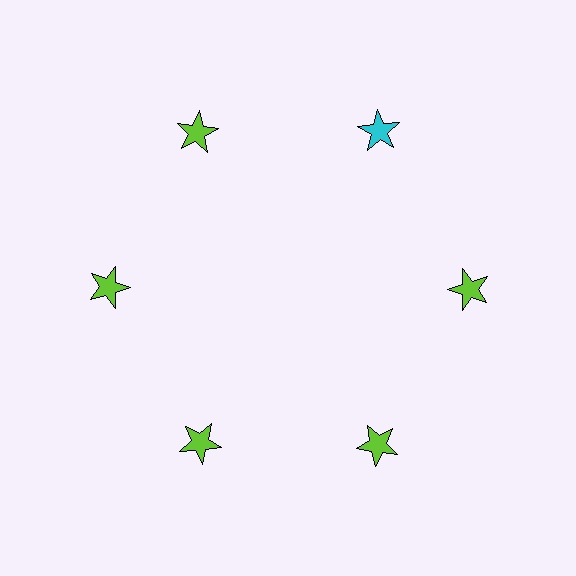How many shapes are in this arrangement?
There are 6 shapes arranged in a ring pattern.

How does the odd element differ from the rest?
It has a different color: cyan instead of lime.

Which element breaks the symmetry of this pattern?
The cyan star at roughly the 1 o'clock position breaks the symmetry. All other shapes are lime stars.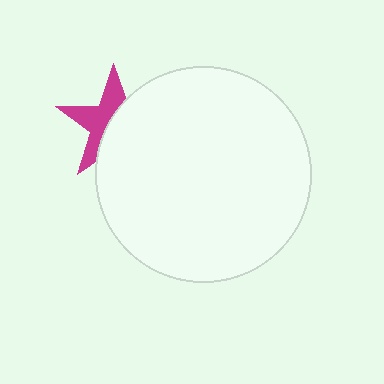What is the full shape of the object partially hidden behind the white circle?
The partially hidden object is a magenta star.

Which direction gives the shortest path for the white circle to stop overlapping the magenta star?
Moving right gives the shortest separation.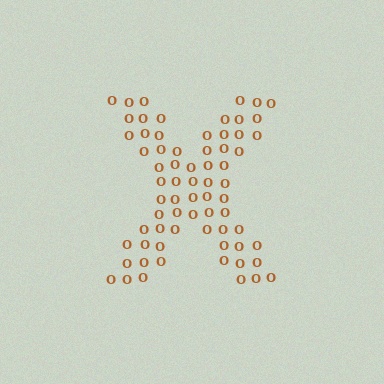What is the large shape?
The large shape is the letter X.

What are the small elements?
The small elements are letter O's.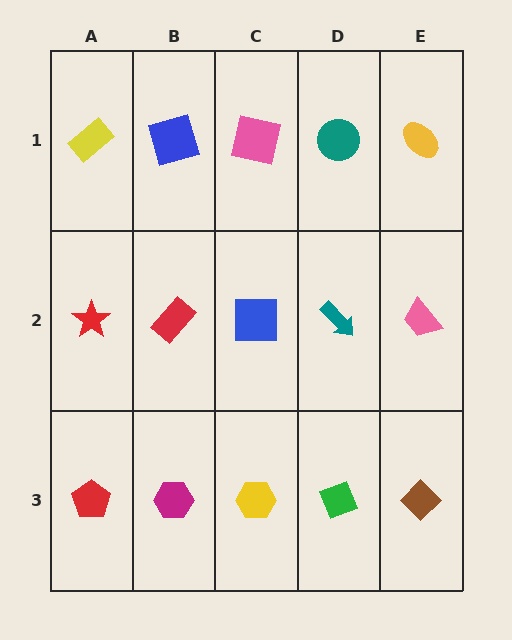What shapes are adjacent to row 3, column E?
A pink trapezoid (row 2, column E), a green diamond (row 3, column D).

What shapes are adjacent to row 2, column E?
A yellow ellipse (row 1, column E), a brown diamond (row 3, column E), a teal arrow (row 2, column D).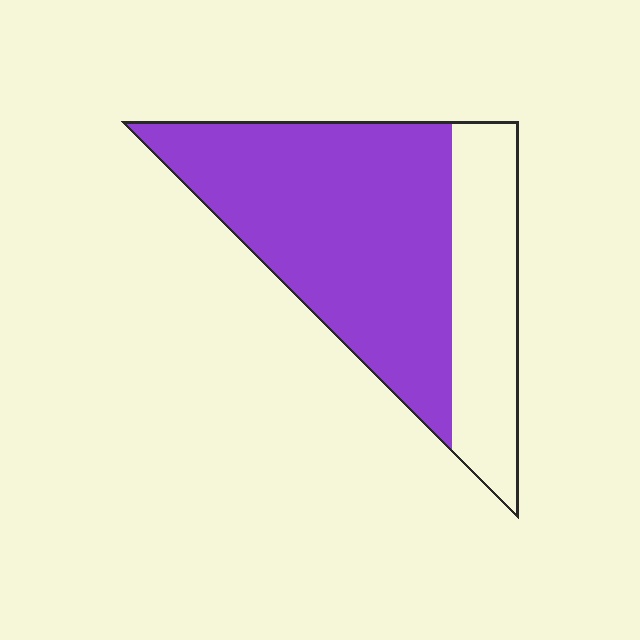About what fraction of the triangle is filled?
About two thirds (2/3).